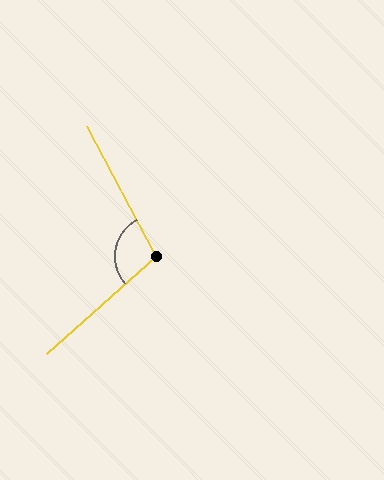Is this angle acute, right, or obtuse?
It is obtuse.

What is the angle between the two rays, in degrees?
Approximately 104 degrees.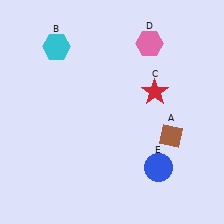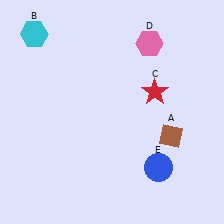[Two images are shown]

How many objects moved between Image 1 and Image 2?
1 object moved between the two images.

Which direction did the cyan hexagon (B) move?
The cyan hexagon (B) moved left.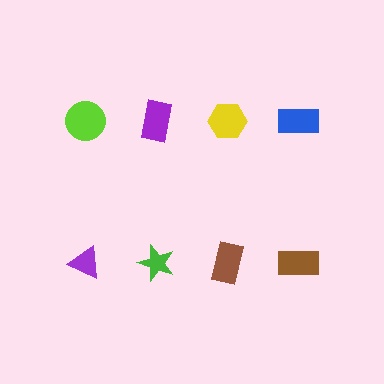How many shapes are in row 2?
4 shapes.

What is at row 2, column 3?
A brown rectangle.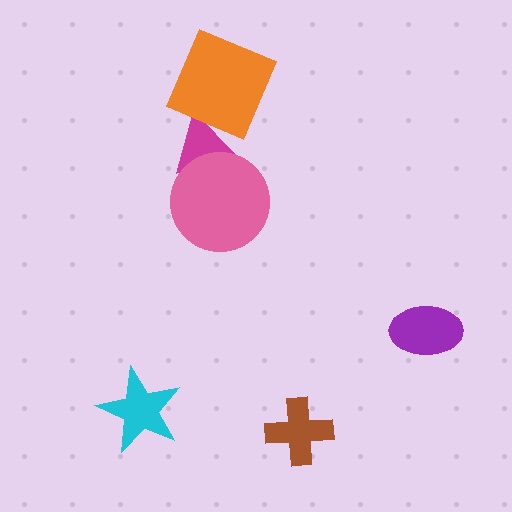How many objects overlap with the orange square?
1 object overlaps with the orange square.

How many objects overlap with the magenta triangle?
2 objects overlap with the magenta triangle.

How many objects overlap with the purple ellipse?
0 objects overlap with the purple ellipse.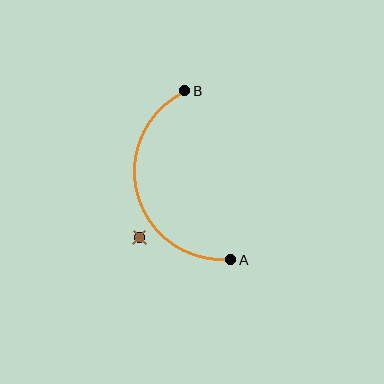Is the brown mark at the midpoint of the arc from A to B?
No — the brown mark does not lie on the arc at all. It sits slightly outside the curve.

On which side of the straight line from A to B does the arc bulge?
The arc bulges to the left of the straight line connecting A and B.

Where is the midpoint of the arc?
The arc midpoint is the point on the curve farthest from the straight line joining A and B. It sits to the left of that line.